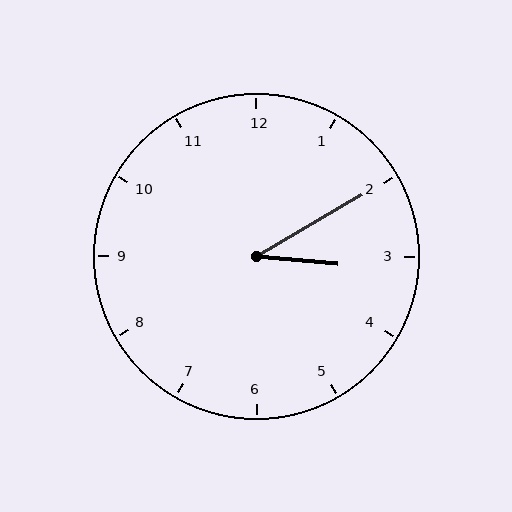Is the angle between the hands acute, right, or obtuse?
It is acute.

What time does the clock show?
3:10.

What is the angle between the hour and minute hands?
Approximately 35 degrees.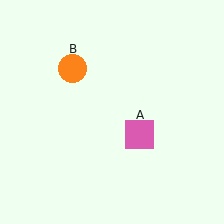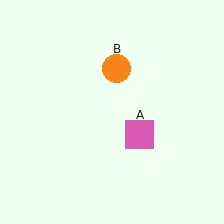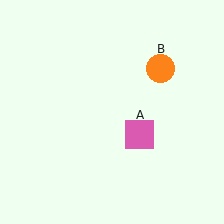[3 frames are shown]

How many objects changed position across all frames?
1 object changed position: orange circle (object B).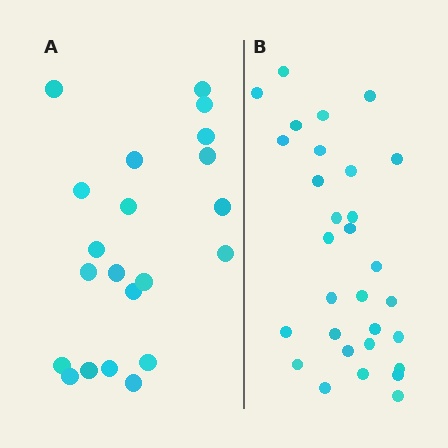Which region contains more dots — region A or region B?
Region B (the right region) has more dots.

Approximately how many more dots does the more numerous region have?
Region B has roughly 8 or so more dots than region A.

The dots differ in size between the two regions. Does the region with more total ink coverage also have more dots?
No. Region A has more total ink coverage because its dots are larger, but region B actually contains more individual dots. Total area can be misleading — the number of items is what matters here.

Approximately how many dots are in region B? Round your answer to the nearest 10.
About 30 dots.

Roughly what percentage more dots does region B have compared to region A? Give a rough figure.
About 45% more.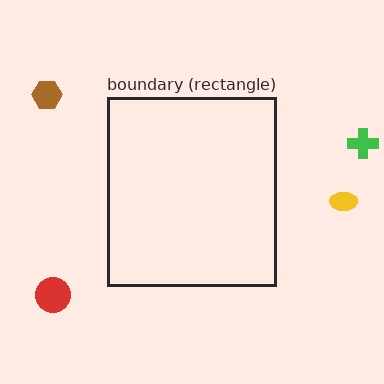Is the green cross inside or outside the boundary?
Outside.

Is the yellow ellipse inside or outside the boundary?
Outside.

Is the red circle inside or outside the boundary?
Outside.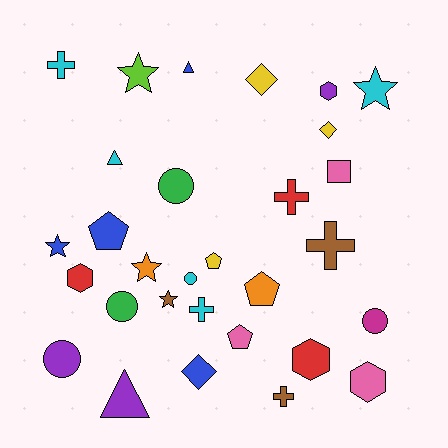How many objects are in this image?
There are 30 objects.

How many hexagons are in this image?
There are 4 hexagons.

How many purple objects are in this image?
There are 3 purple objects.